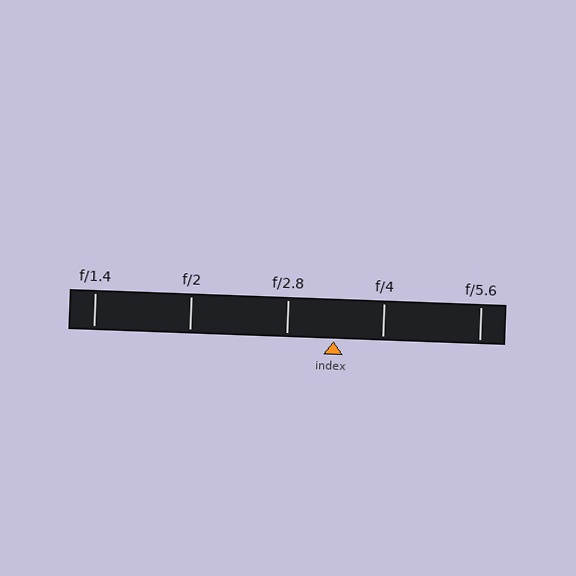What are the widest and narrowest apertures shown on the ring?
The widest aperture shown is f/1.4 and the narrowest is f/5.6.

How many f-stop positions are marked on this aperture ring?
There are 5 f-stop positions marked.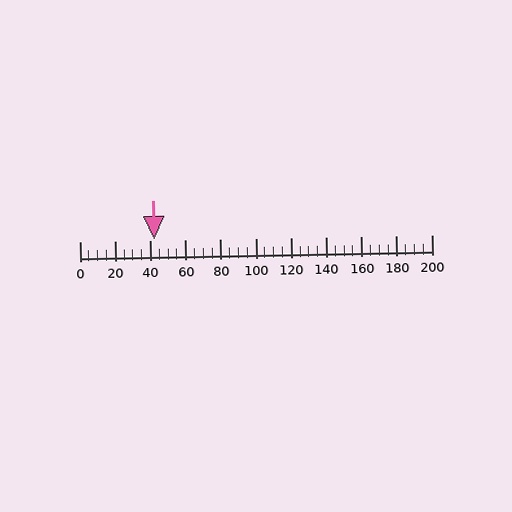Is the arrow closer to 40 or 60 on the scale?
The arrow is closer to 40.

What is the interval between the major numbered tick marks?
The major tick marks are spaced 20 units apart.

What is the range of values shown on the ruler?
The ruler shows values from 0 to 200.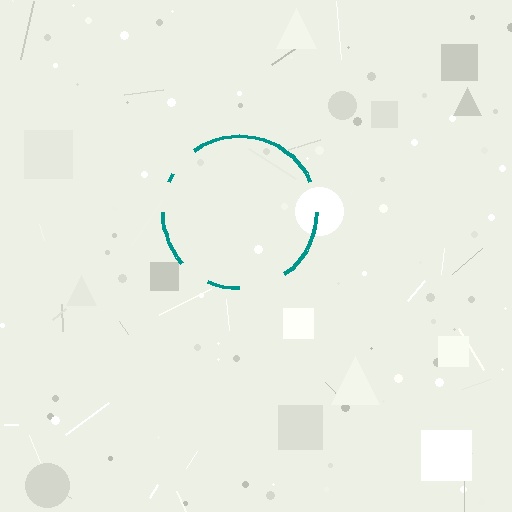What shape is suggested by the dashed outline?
The dashed outline suggests a circle.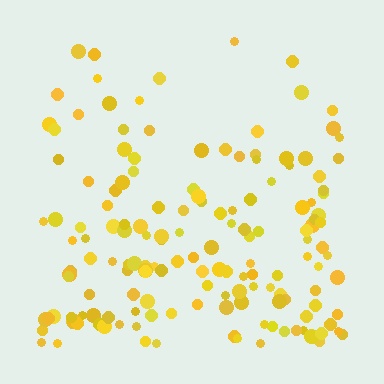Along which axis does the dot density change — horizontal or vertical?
Vertical.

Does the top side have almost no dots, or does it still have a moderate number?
Still a moderate number, just noticeably fewer than the bottom.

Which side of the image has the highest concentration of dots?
The bottom.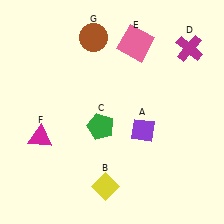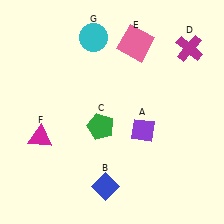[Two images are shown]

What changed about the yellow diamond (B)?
In Image 1, B is yellow. In Image 2, it changed to blue.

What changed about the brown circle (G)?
In Image 1, G is brown. In Image 2, it changed to cyan.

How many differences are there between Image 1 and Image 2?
There are 2 differences between the two images.